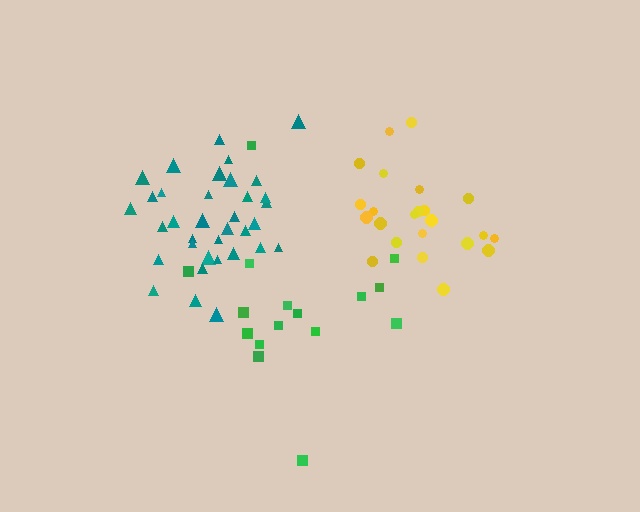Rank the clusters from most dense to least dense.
teal, yellow, green.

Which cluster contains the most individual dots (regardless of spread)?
Teal (35).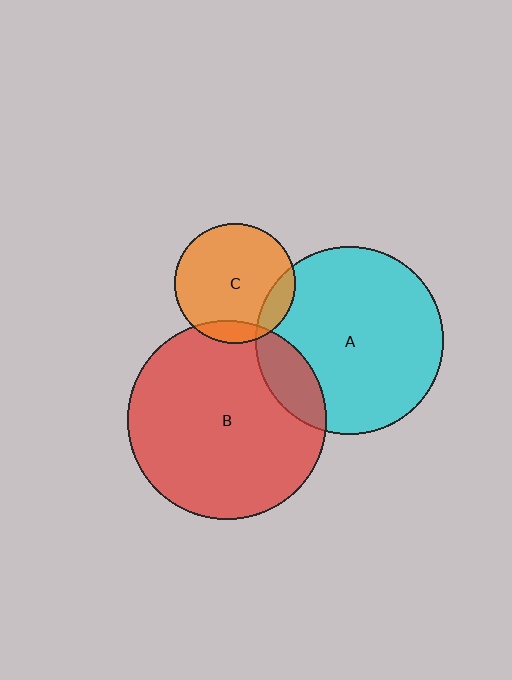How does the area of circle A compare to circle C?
Approximately 2.4 times.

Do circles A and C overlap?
Yes.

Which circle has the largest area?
Circle B (red).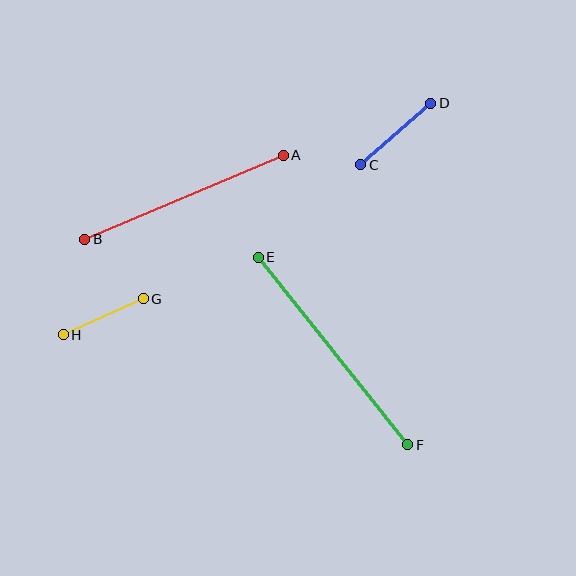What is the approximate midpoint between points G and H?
The midpoint is at approximately (103, 317) pixels.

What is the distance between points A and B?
The distance is approximately 215 pixels.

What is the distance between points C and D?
The distance is approximately 93 pixels.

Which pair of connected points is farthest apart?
Points E and F are farthest apart.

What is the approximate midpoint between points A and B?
The midpoint is at approximately (184, 197) pixels.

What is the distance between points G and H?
The distance is approximately 88 pixels.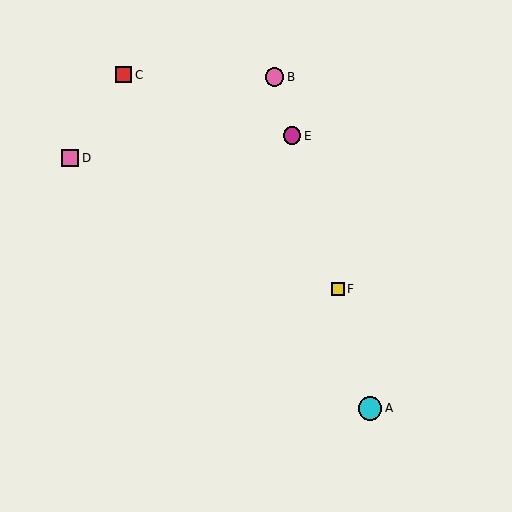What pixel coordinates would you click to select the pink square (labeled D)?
Click at (70, 158) to select the pink square D.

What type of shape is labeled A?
Shape A is a cyan circle.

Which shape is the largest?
The cyan circle (labeled A) is the largest.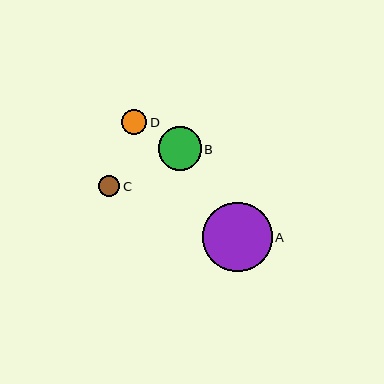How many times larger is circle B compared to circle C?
Circle B is approximately 2.1 times the size of circle C.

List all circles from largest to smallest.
From largest to smallest: A, B, D, C.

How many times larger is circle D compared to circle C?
Circle D is approximately 1.2 times the size of circle C.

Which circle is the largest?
Circle A is the largest with a size of approximately 70 pixels.